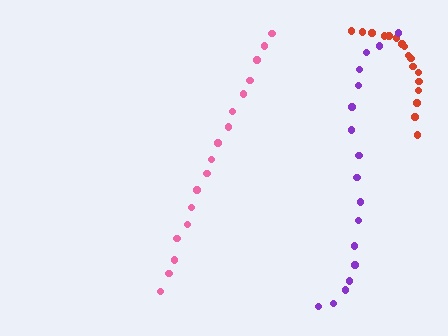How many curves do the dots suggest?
There are 3 distinct paths.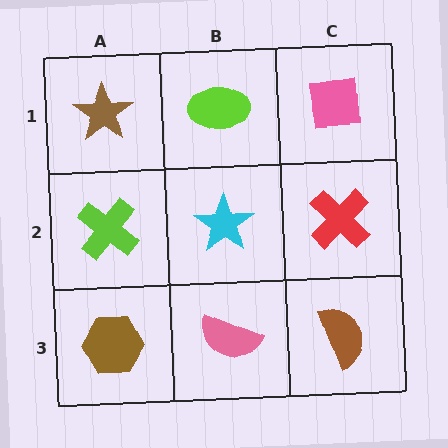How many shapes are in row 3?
3 shapes.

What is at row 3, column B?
A pink semicircle.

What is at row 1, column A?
A brown star.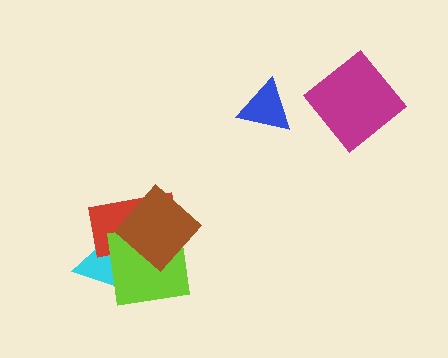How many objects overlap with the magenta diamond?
0 objects overlap with the magenta diamond.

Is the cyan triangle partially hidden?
Yes, it is partially covered by another shape.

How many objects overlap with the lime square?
3 objects overlap with the lime square.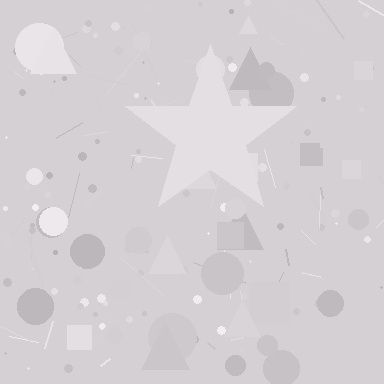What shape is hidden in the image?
A star is hidden in the image.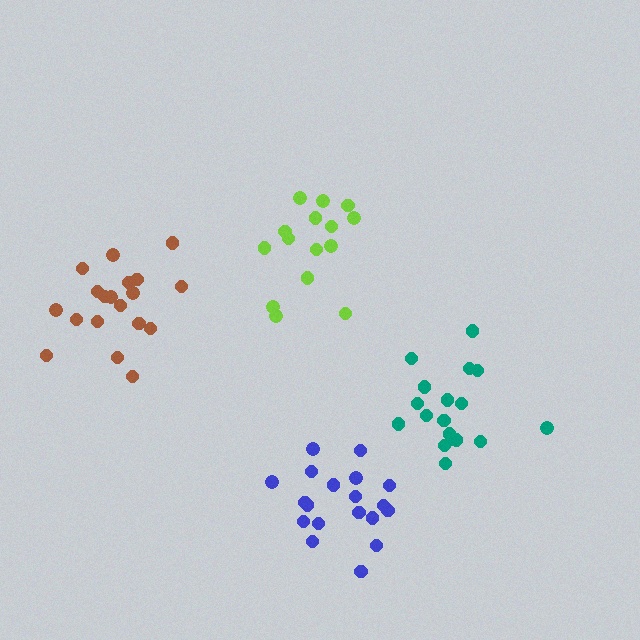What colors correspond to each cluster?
The clusters are colored: teal, lime, brown, blue.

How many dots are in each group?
Group 1: 18 dots, Group 2: 16 dots, Group 3: 19 dots, Group 4: 19 dots (72 total).